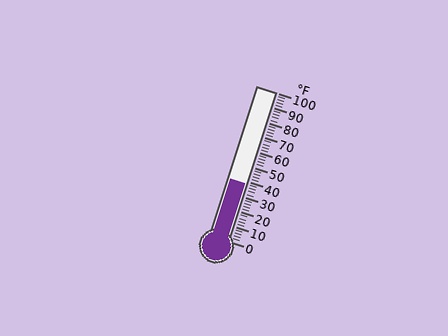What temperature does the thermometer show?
The thermometer shows approximately 38°F.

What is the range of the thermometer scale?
The thermometer scale ranges from 0°F to 100°F.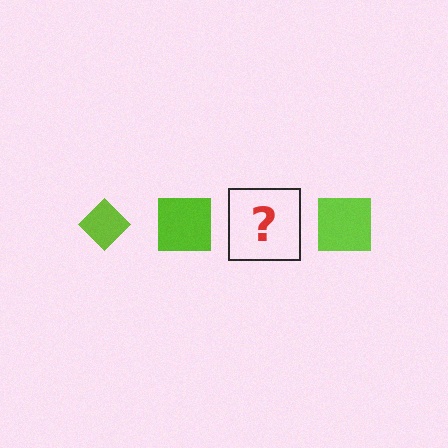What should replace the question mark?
The question mark should be replaced with a lime diamond.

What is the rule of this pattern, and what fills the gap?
The rule is that the pattern cycles through diamond, square shapes in lime. The gap should be filled with a lime diamond.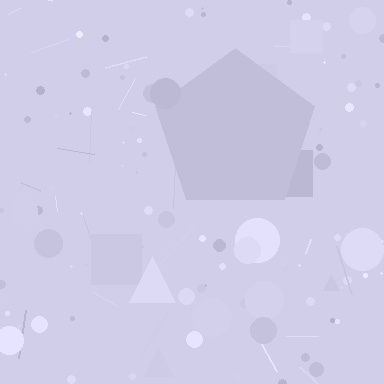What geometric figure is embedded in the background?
A pentagon is embedded in the background.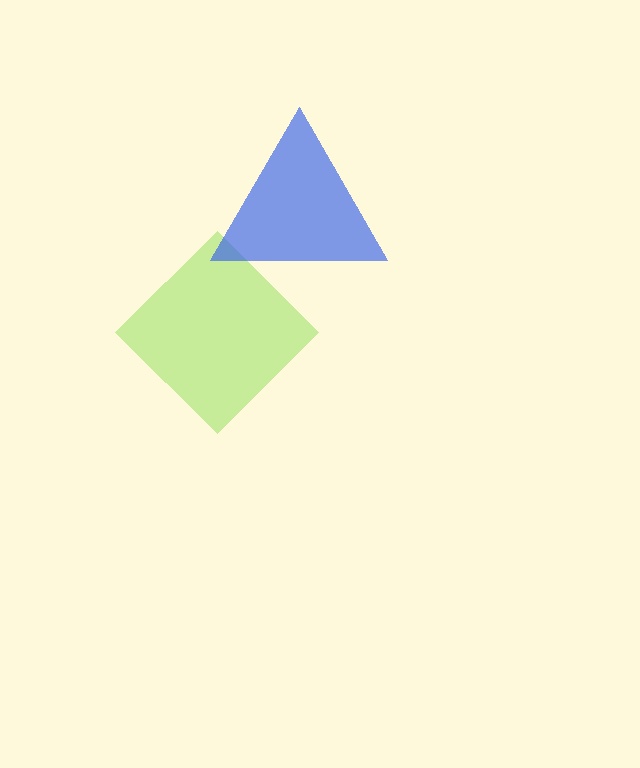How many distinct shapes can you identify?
There are 2 distinct shapes: a lime diamond, a blue triangle.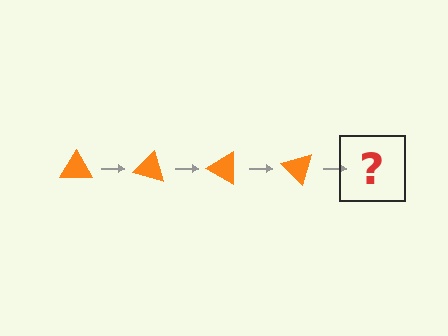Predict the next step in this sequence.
The next step is an orange triangle rotated 60 degrees.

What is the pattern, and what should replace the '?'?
The pattern is that the triangle rotates 15 degrees each step. The '?' should be an orange triangle rotated 60 degrees.